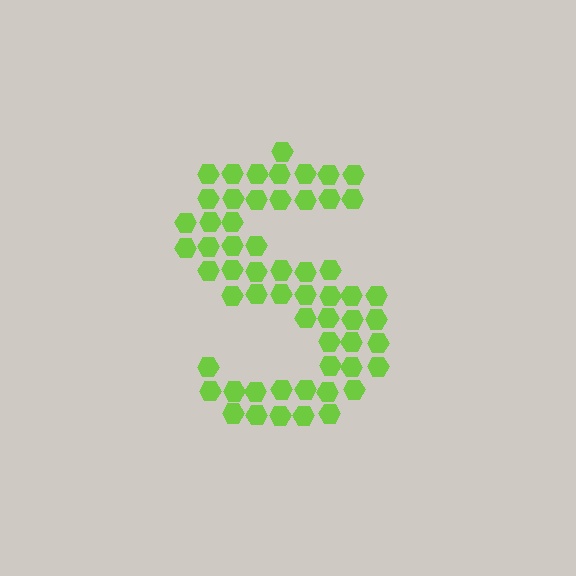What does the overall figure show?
The overall figure shows the letter S.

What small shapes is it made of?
It is made of small hexagons.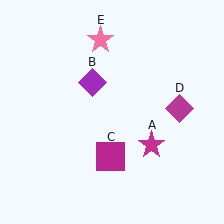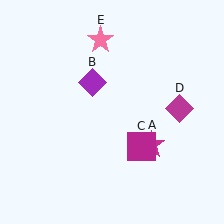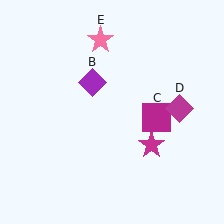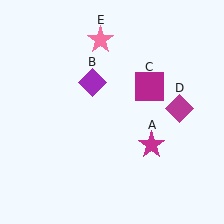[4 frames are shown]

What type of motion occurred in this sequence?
The magenta square (object C) rotated counterclockwise around the center of the scene.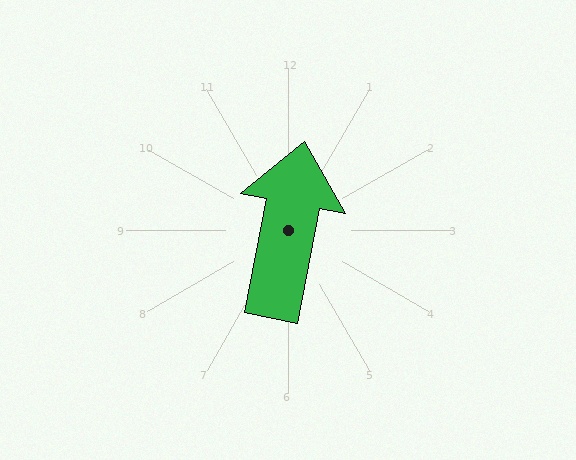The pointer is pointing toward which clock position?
Roughly 12 o'clock.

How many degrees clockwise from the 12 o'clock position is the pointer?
Approximately 11 degrees.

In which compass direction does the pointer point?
North.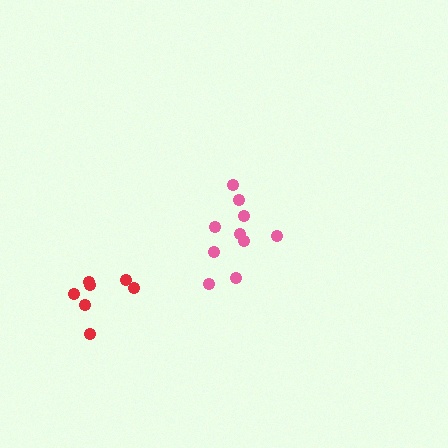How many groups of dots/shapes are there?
There are 2 groups.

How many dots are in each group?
Group 1: 10 dots, Group 2: 7 dots (17 total).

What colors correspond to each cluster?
The clusters are colored: pink, red.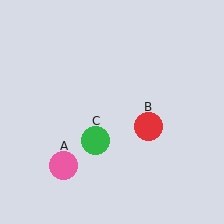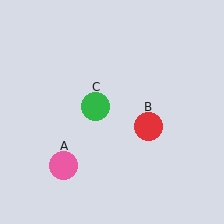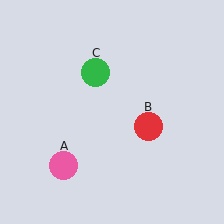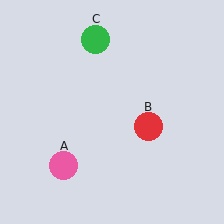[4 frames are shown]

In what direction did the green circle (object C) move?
The green circle (object C) moved up.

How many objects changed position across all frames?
1 object changed position: green circle (object C).